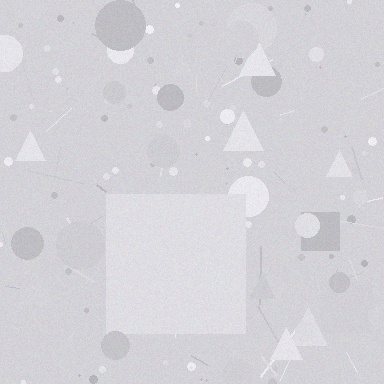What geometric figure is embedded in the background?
A square is embedded in the background.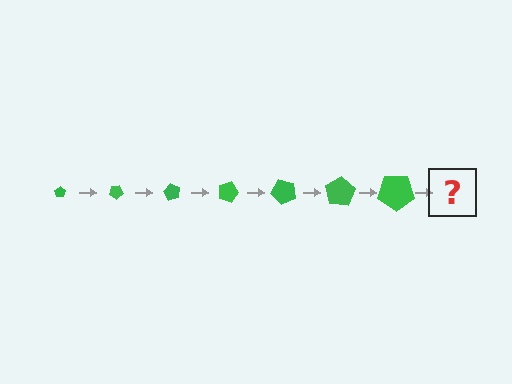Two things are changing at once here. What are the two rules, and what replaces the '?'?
The two rules are that the pentagon grows larger each step and it rotates 30 degrees each step. The '?' should be a pentagon, larger than the previous one and rotated 210 degrees from the start.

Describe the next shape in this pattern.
It should be a pentagon, larger than the previous one and rotated 210 degrees from the start.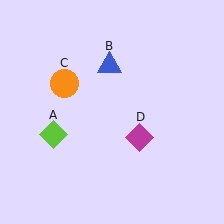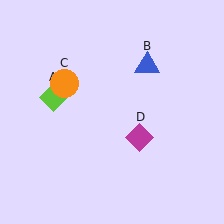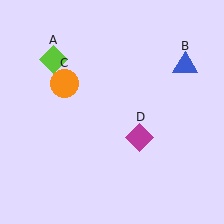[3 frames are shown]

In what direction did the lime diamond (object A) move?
The lime diamond (object A) moved up.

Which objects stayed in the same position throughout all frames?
Orange circle (object C) and magenta diamond (object D) remained stationary.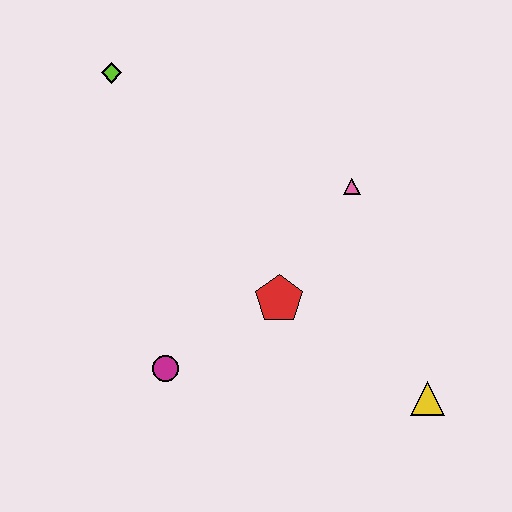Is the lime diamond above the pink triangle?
Yes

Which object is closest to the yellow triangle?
The red pentagon is closest to the yellow triangle.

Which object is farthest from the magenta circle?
The lime diamond is farthest from the magenta circle.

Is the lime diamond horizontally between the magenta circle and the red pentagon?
No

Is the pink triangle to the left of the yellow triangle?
Yes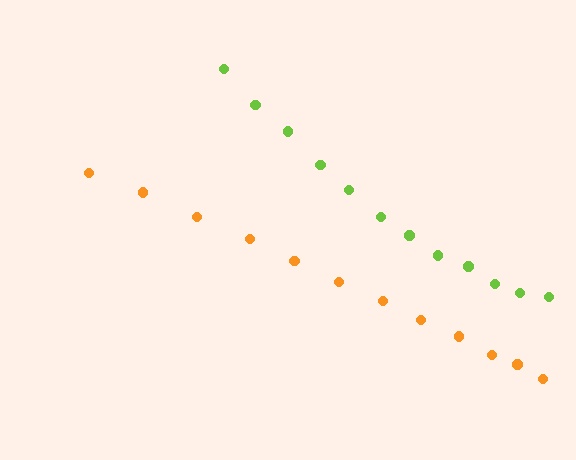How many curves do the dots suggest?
There are 2 distinct paths.